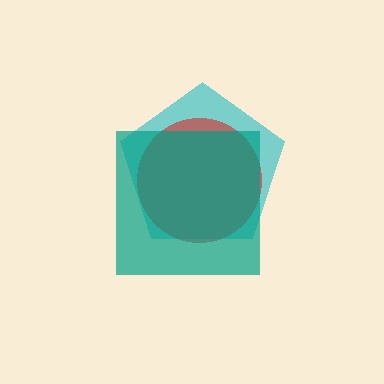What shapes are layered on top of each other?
The layered shapes are: a cyan pentagon, a red circle, a teal square.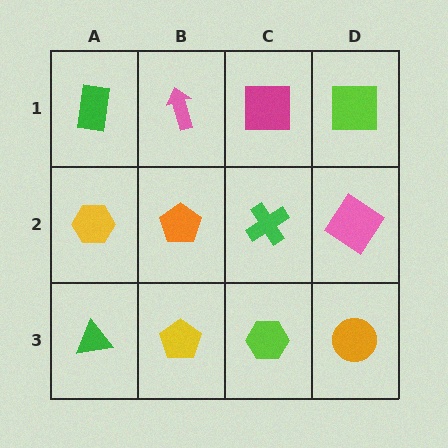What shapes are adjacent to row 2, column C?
A magenta square (row 1, column C), a lime hexagon (row 3, column C), an orange pentagon (row 2, column B), a pink diamond (row 2, column D).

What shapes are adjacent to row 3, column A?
A yellow hexagon (row 2, column A), a yellow pentagon (row 3, column B).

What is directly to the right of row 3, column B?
A lime hexagon.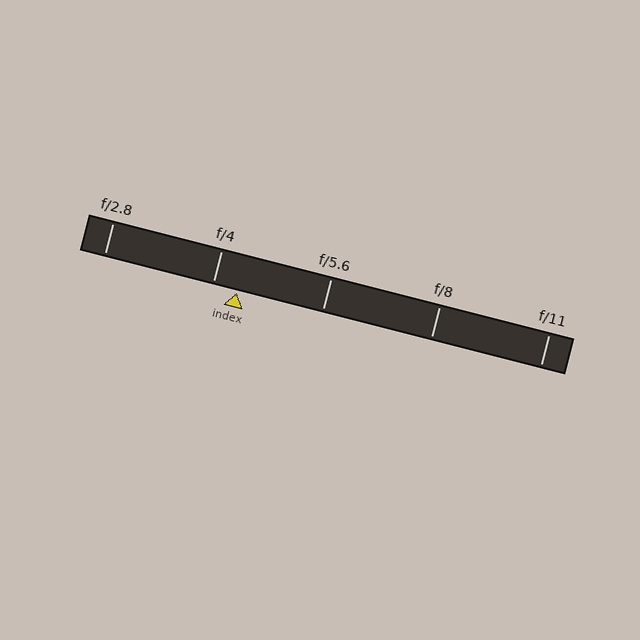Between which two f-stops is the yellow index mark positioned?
The index mark is between f/4 and f/5.6.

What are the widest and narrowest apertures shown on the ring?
The widest aperture shown is f/2.8 and the narrowest is f/11.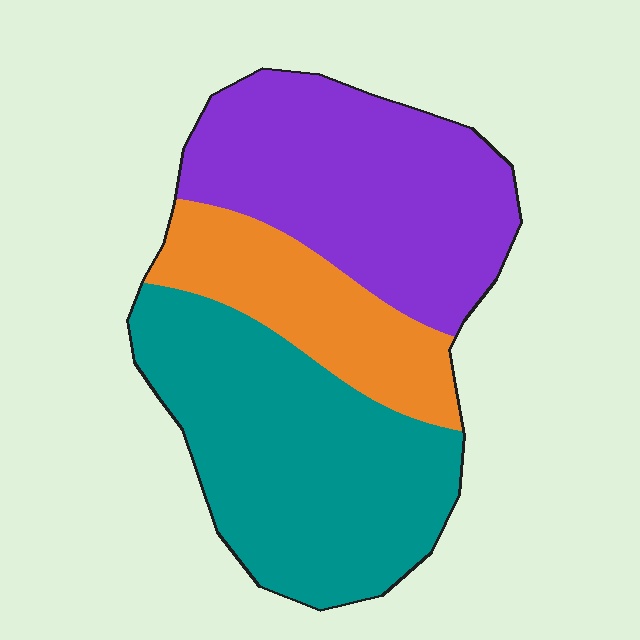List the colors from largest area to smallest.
From largest to smallest: teal, purple, orange.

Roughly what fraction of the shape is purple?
Purple takes up about three eighths (3/8) of the shape.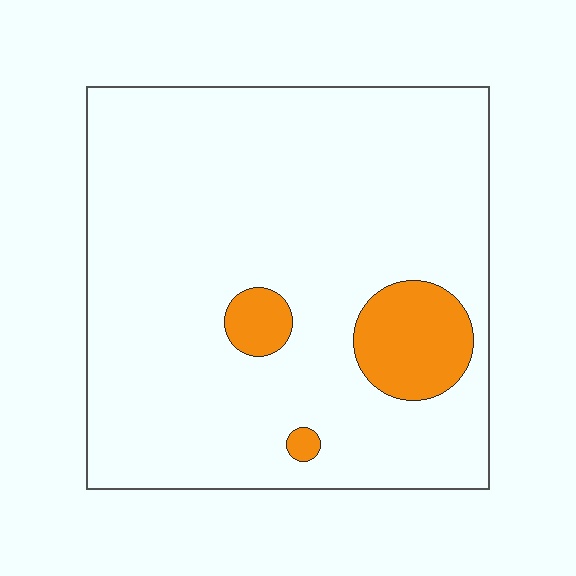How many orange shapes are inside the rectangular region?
3.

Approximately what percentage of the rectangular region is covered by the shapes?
Approximately 10%.